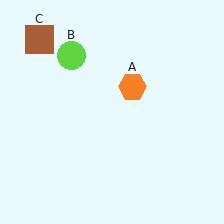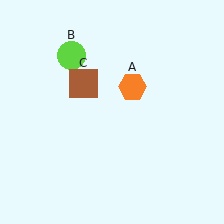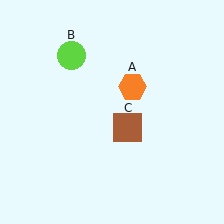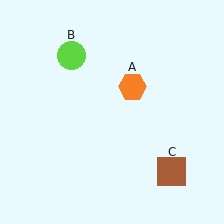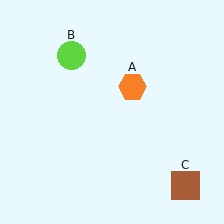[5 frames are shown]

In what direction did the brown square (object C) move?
The brown square (object C) moved down and to the right.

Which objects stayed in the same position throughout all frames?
Orange hexagon (object A) and lime circle (object B) remained stationary.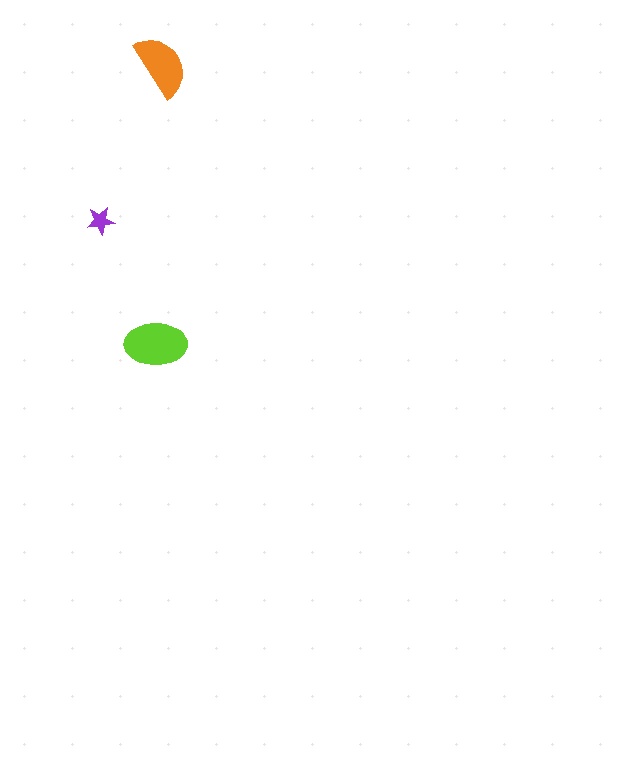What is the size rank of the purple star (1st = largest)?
3rd.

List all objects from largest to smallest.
The lime ellipse, the orange semicircle, the purple star.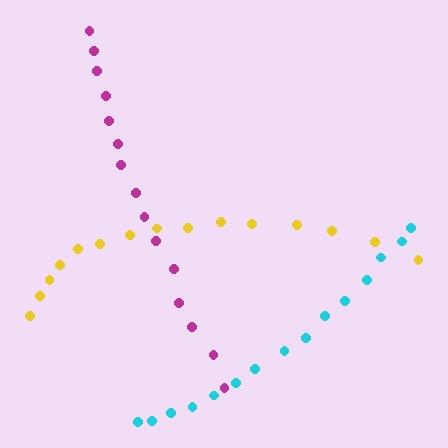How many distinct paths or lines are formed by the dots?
There are 3 distinct paths.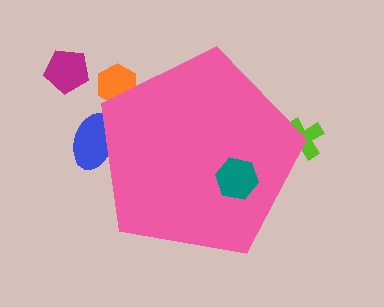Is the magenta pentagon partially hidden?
No, the magenta pentagon is fully visible.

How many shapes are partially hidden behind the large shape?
3 shapes are partially hidden.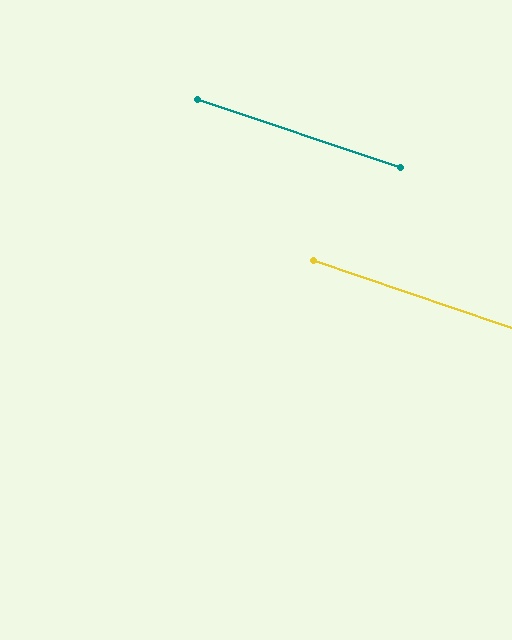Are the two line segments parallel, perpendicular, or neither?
Parallel — their directions differ by only 0.3°.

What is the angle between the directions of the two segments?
Approximately 0 degrees.